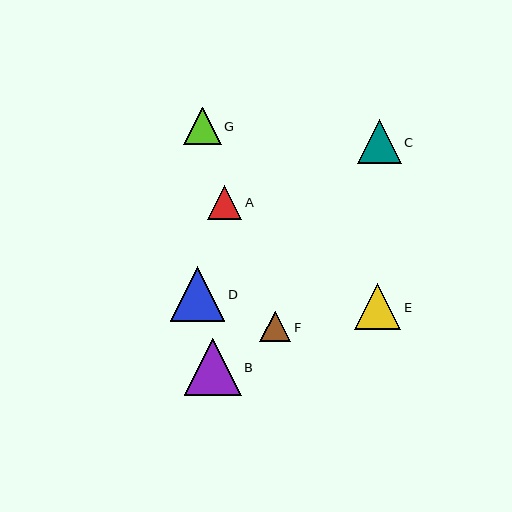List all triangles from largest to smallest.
From largest to smallest: B, D, E, C, G, A, F.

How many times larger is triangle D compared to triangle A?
Triangle D is approximately 1.6 times the size of triangle A.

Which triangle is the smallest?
Triangle F is the smallest with a size of approximately 31 pixels.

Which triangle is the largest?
Triangle B is the largest with a size of approximately 56 pixels.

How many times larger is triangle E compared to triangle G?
Triangle E is approximately 1.2 times the size of triangle G.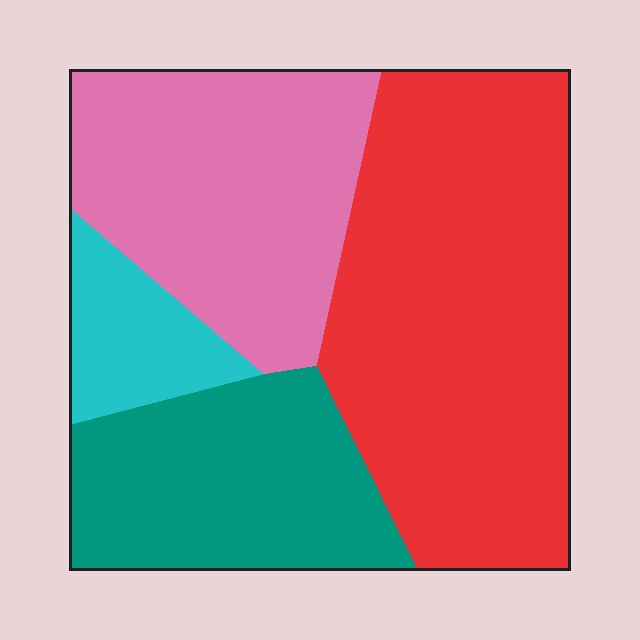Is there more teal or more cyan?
Teal.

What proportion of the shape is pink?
Pink takes up about one quarter (1/4) of the shape.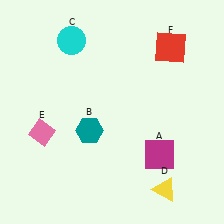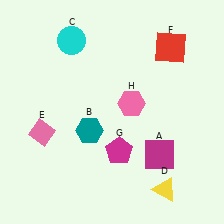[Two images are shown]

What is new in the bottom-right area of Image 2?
A magenta pentagon (G) was added in the bottom-right area of Image 2.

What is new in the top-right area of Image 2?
A pink hexagon (H) was added in the top-right area of Image 2.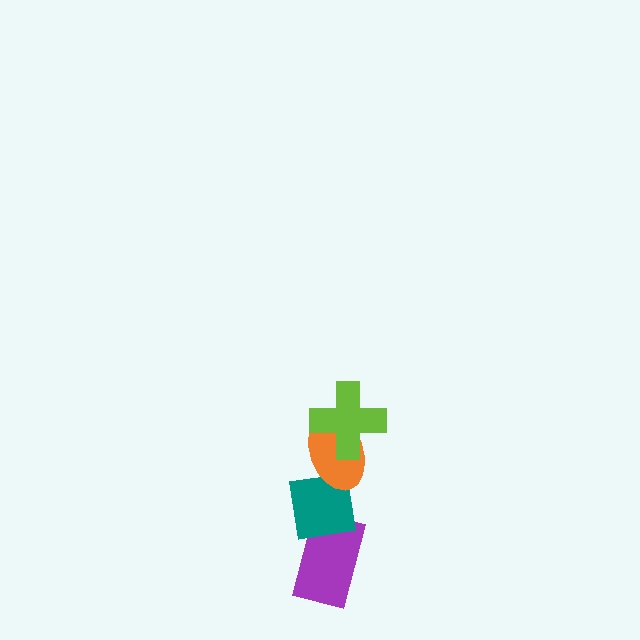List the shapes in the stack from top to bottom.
From top to bottom: the lime cross, the orange ellipse, the teal square, the purple rectangle.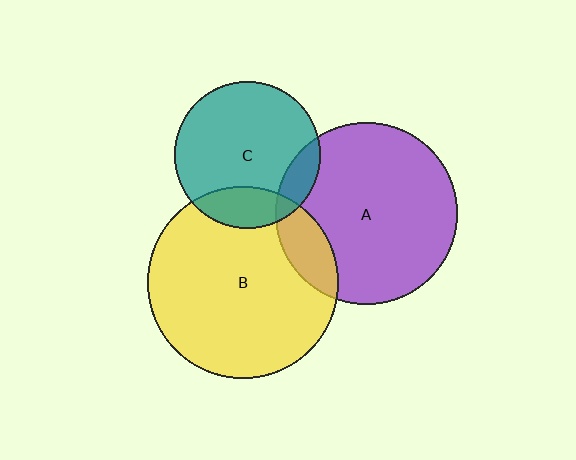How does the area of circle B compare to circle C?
Approximately 1.7 times.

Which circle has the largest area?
Circle B (yellow).